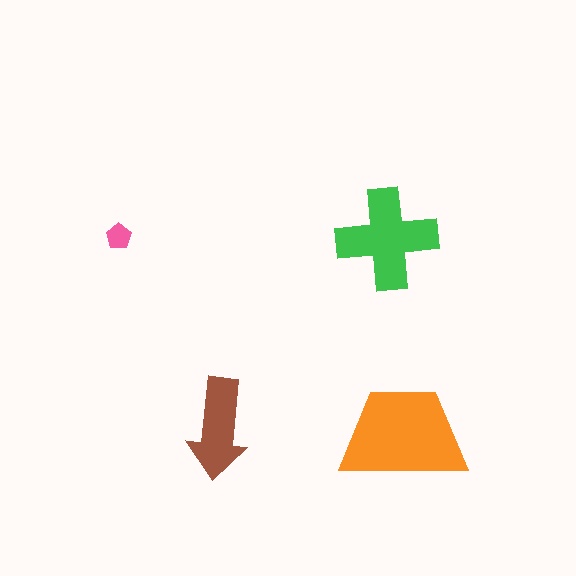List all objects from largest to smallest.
The orange trapezoid, the green cross, the brown arrow, the pink pentagon.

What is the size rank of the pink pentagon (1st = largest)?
4th.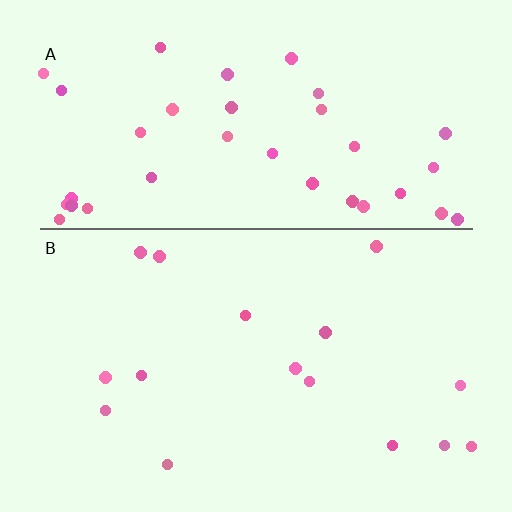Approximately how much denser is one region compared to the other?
Approximately 2.3× — region A over region B.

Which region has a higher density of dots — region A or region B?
A (the top).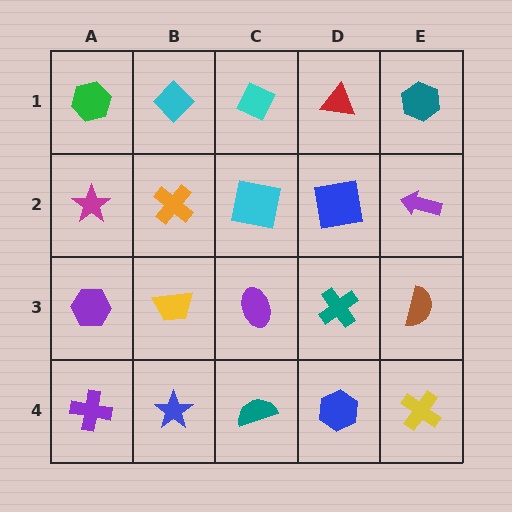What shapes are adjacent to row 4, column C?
A purple ellipse (row 3, column C), a blue star (row 4, column B), a blue hexagon (row 4, column D).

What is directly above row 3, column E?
A purple arrow.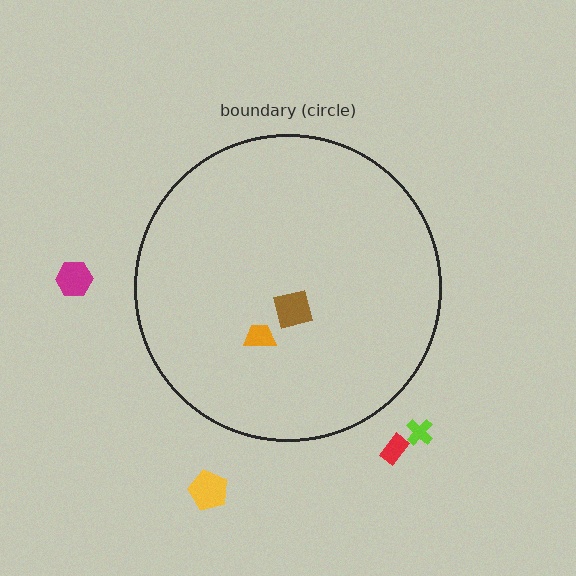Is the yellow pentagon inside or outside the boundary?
Outside.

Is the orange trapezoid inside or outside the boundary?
Inside.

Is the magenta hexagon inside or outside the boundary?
Outside.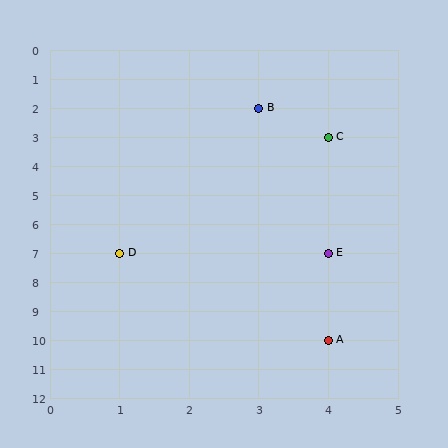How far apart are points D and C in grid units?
Points D and C are 3 columns and 4 rows apart (about 5.0 grid units diagonally).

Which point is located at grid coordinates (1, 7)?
Point D is at (1, 7).